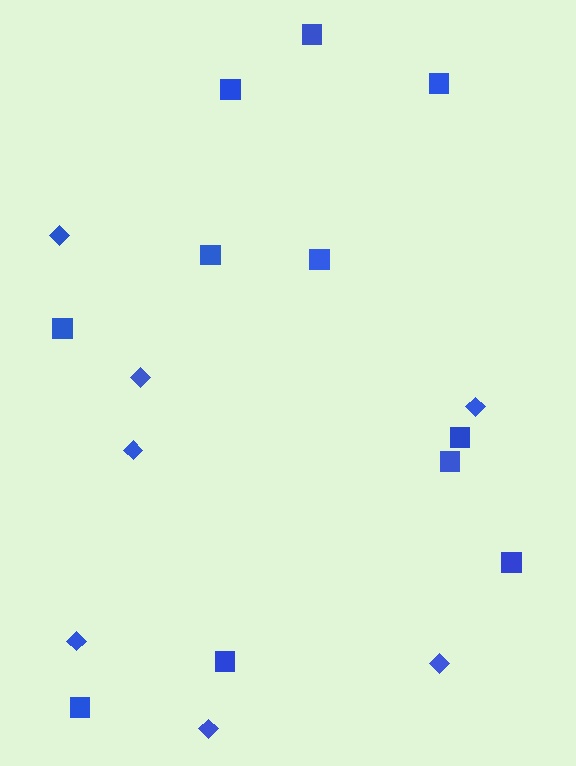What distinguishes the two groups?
There are 2 groups: one group of diamonds (7) and one group of squares (11).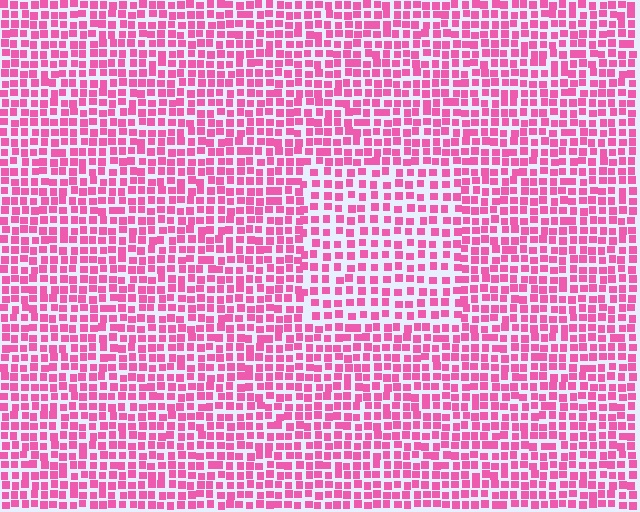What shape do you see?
I see a rectangle.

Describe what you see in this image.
The image contains small pink elements arranged at two different densities. A rectangle-shaped region is visible where the elements are less densely packed than the surrounding area.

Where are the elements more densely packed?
The elements are more densely packed outside the rectangle boundary.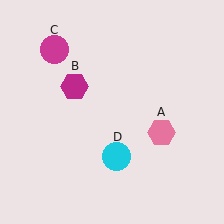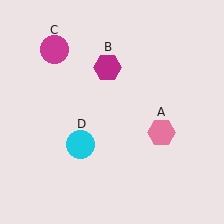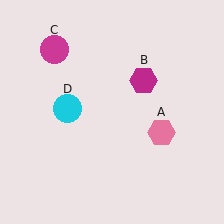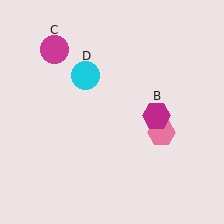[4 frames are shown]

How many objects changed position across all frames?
2 objects changed position: magenta hexagon (object B), cyan circle (object D).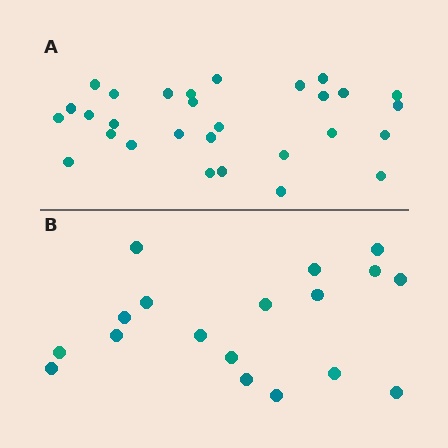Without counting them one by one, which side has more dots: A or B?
Region A (the top region) has more dots.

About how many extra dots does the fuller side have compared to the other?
Region A has roughly 12 or so more dots than region B.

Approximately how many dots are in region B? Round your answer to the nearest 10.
About 20 dots. (The exact count is 18, which rounds to 20.)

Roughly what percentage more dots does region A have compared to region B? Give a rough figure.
About 60% more.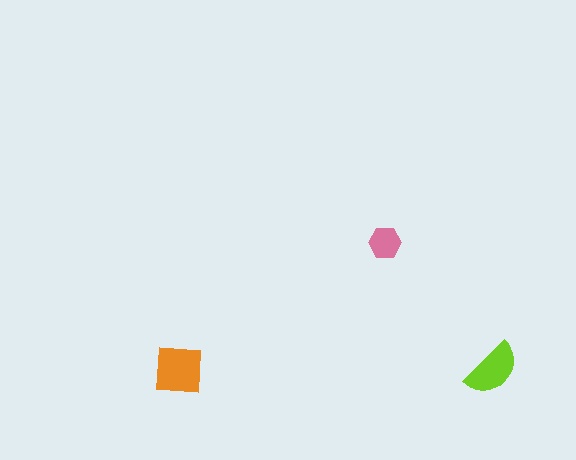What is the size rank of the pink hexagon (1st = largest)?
3rd.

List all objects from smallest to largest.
The pink hexagon, the lime semicircle, the orange square.